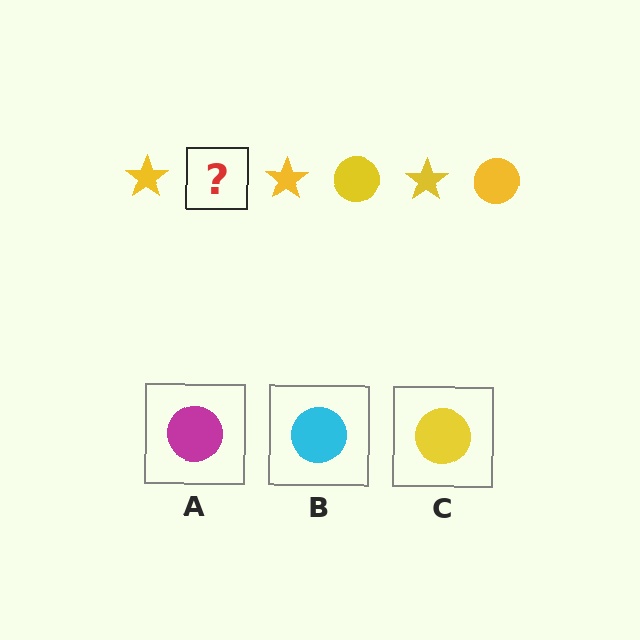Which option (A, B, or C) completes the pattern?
C.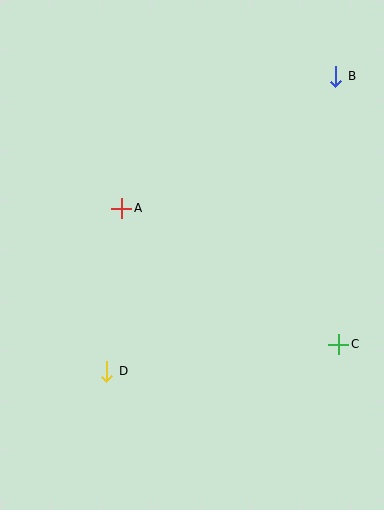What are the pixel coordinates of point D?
Point D is at (107, 371).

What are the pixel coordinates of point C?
Point C is at (339, 344).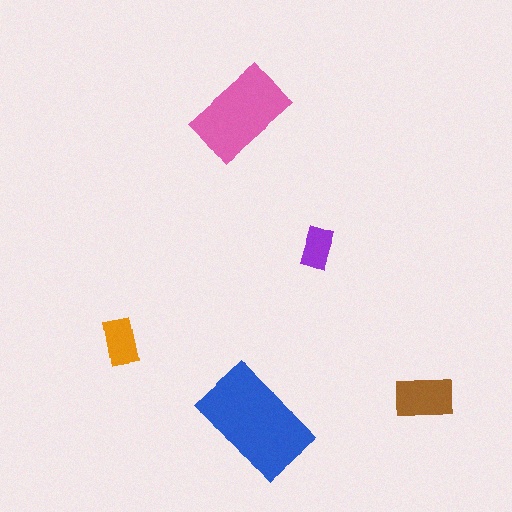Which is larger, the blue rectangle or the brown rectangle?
The blue one.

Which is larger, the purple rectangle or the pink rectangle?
The pink one.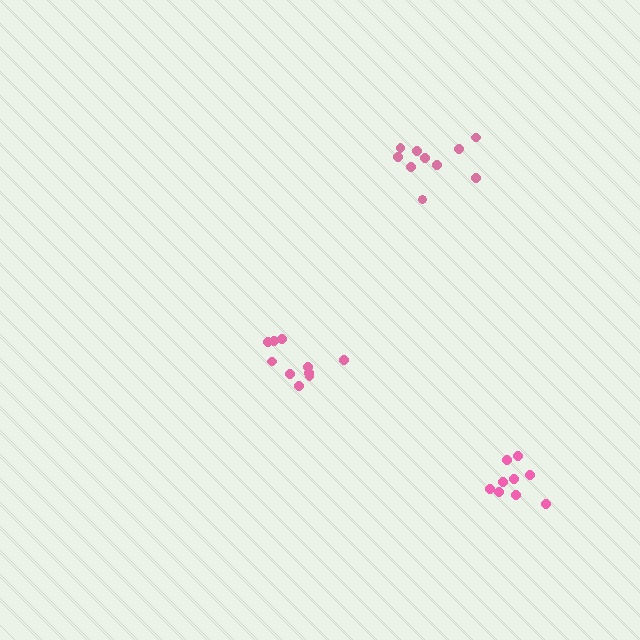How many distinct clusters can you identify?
There are 3 distinct clusters.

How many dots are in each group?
Group 1: 10 dots, Group 2: 10 dots, Group 3: 9 dots (29 total).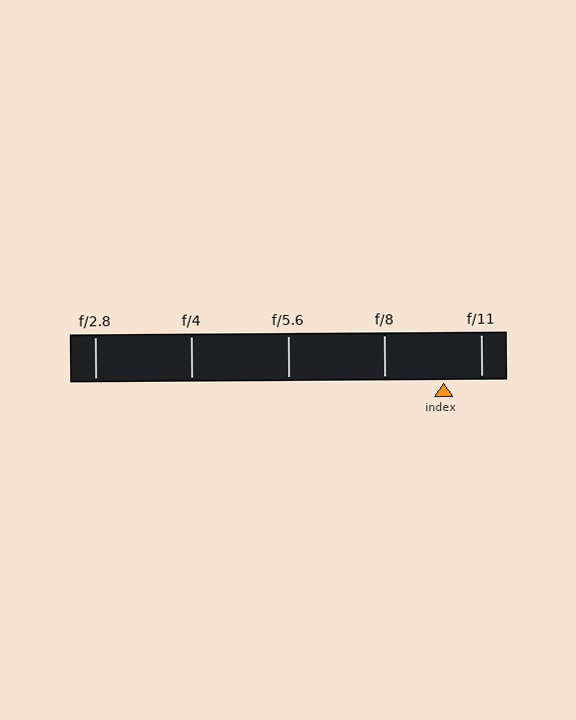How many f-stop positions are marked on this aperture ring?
There are 5 f-stop positions marked.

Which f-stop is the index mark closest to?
The index mark is closest to f/11.